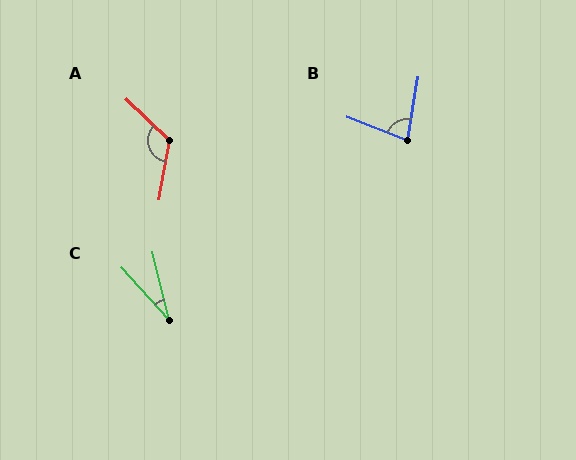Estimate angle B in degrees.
Approximately 78 degrees.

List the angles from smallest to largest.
C (28°), B (78°), A (123°).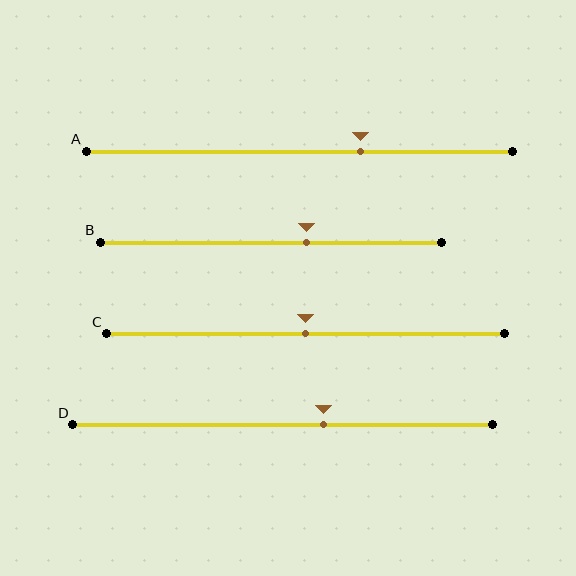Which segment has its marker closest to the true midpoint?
Segment C has its marker closest to the true midpoint.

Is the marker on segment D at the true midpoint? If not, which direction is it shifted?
No, the marker on segment D is shifted to the right by about 10% of the segment length.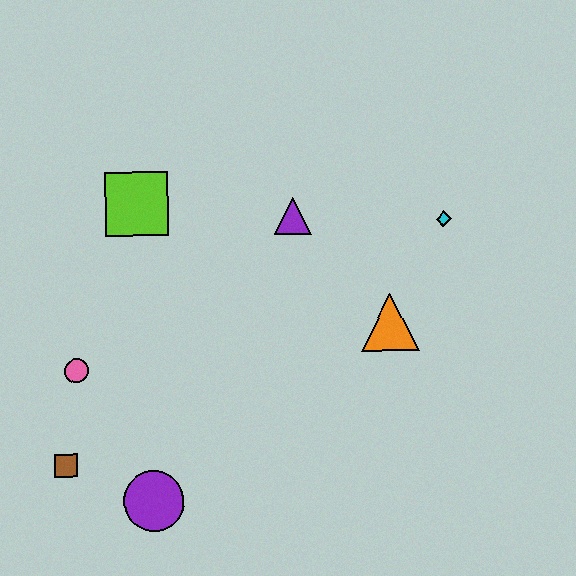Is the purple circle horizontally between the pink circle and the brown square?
No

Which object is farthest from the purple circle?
The cyan diamond is farthest from the purple circle.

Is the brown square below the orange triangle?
Yes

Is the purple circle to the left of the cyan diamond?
Yes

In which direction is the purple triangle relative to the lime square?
The purple triangle is to the right of the lime square.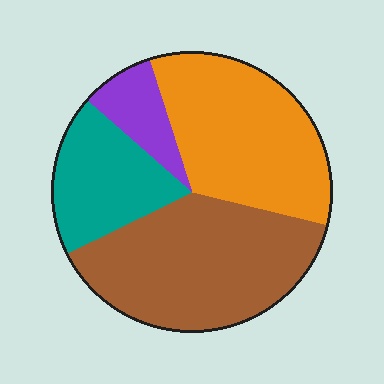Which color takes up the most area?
Brown, at roughly 40%.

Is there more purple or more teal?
Teal.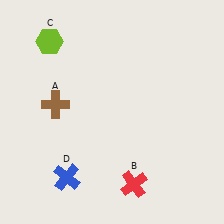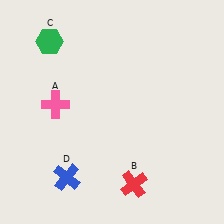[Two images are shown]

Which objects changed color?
A changed from brown to pink. C changed from lime to green.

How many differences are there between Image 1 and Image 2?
There are 2 differences between the two images.